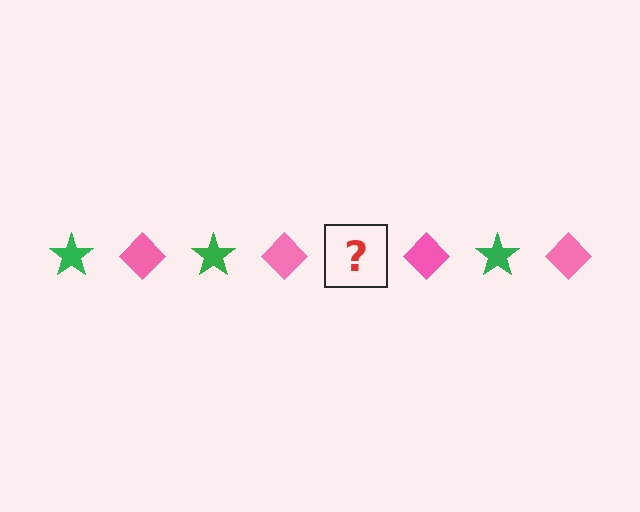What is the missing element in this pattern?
The missing element is a green star.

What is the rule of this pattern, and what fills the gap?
The rule is that the pattern alternates between green star and pink diamond. The gap should be filled with a green star.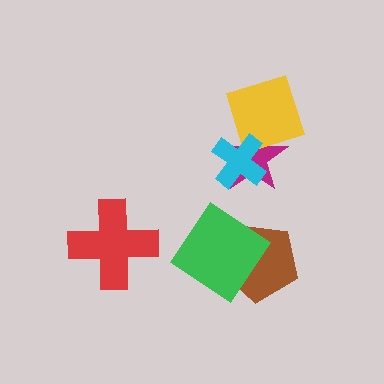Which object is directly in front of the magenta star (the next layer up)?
The yellow diamond is directly in front of the magenta star.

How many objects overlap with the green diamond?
1 object overlaps with the green diamond.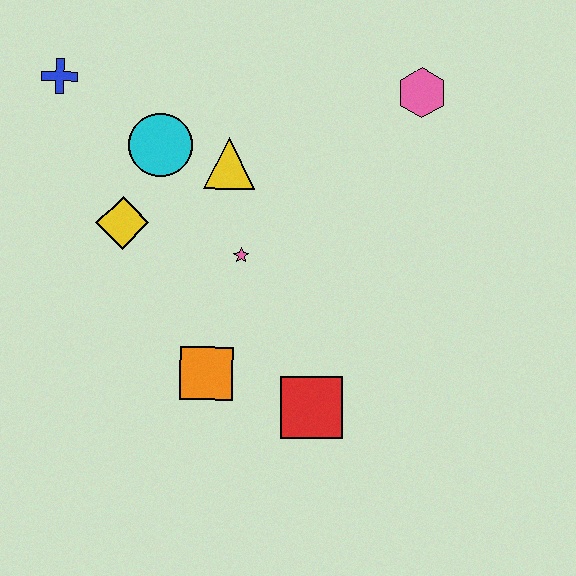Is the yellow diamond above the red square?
Yes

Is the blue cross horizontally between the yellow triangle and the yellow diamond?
No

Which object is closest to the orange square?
The red square is closest to the orange square.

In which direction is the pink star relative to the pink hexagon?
The pink star is to the left of the pink hexagon.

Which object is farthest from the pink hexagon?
The blue cross is farthest from the pink hexagon.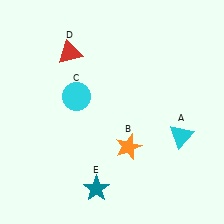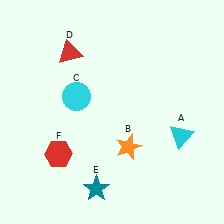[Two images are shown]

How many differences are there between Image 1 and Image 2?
There is 1 difference between the two images.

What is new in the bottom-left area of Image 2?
A red hexagon (F) was added in the bottom-left area of Image 2.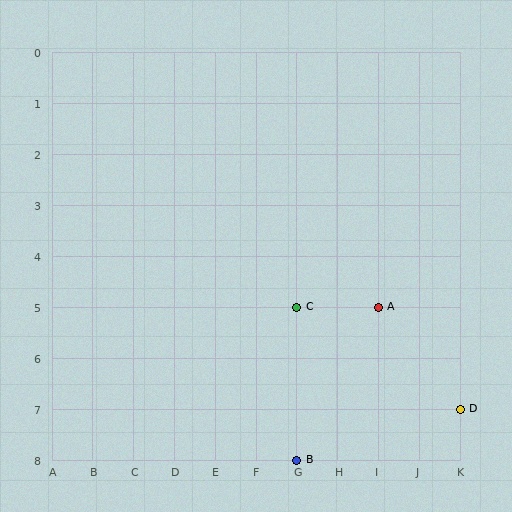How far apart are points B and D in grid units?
Points B and D are 4 columns and 1 row apart (about 4.1 grid units diagonally).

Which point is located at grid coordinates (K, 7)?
Point D is at (K, 7).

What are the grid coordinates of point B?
Point B is at grid coordinates (G, 8).